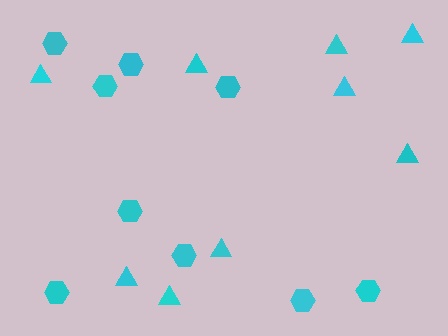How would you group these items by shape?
There are 2 groups: one group of triangles (9) and one group of hexagons (9).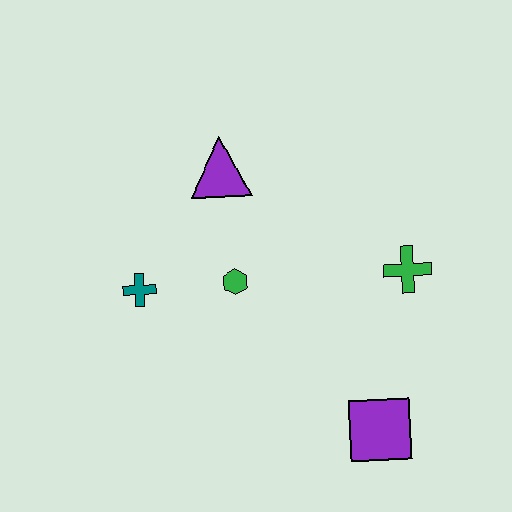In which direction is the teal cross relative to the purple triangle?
The teal cross is below the purple triangle.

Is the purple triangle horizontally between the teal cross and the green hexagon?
Yes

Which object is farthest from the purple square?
The purple triangle is farthest from the purple square.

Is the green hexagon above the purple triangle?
No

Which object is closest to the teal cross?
The green hexagon is closest to the teal cross.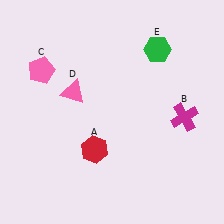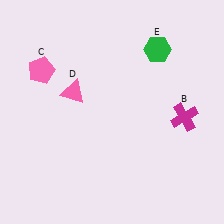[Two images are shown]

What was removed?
The red hexagon (A) was removed in Image 2.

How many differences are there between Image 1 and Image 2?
There is 1 difference between the two images.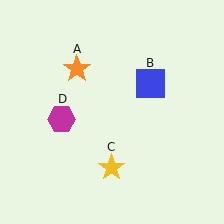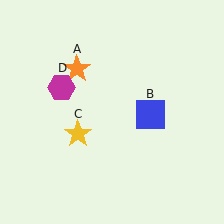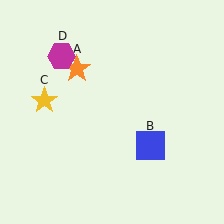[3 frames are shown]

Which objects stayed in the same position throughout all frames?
Orange star (object A) remained stationary.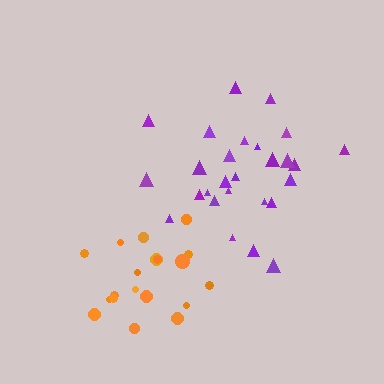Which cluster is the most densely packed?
Orange.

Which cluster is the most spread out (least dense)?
Purple.